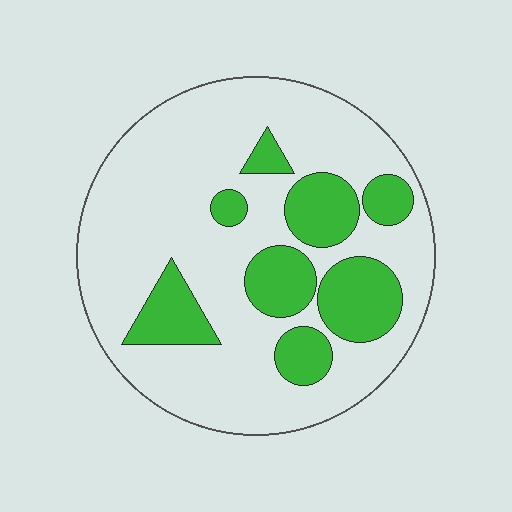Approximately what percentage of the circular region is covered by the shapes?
Approximately 25%.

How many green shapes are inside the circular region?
8.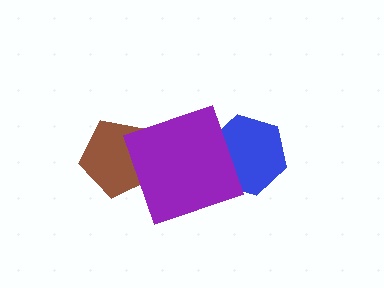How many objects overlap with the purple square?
2 objects overlap with the purple square.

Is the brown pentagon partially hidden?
Yes, it is partially covered by another shape.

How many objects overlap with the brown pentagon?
1 object overlaps with the brown pentagon.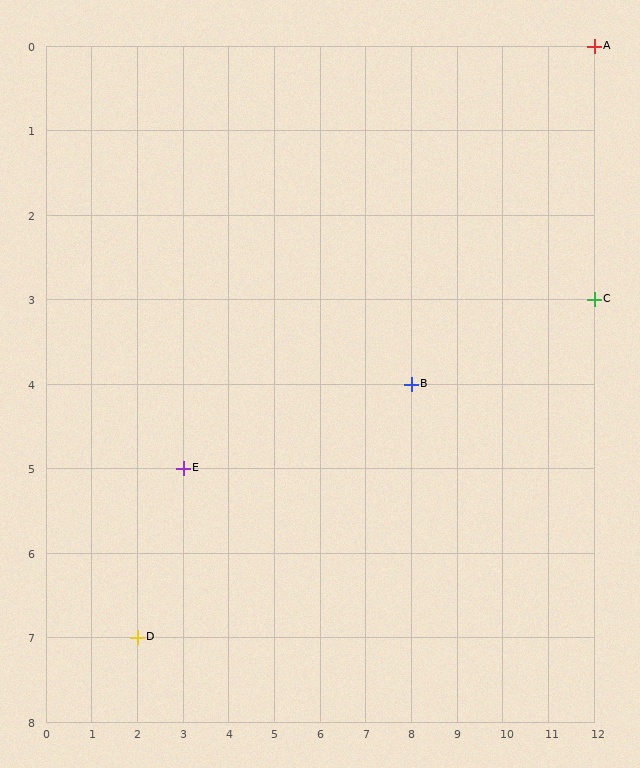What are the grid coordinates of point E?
Point E is at grid coordinates (3, 5).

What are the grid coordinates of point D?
Point D is at grid coordinates (2, 7).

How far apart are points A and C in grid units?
Points A and C are 3 rows apart.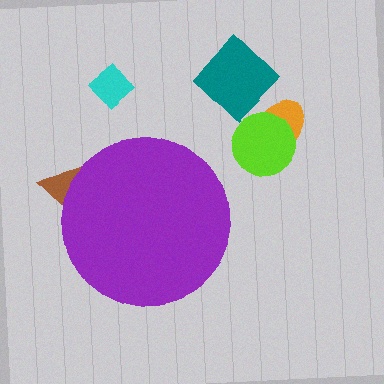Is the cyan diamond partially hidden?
No, the cyan diamond is fully visible.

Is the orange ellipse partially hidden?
No, the orange ellipse is fully visible.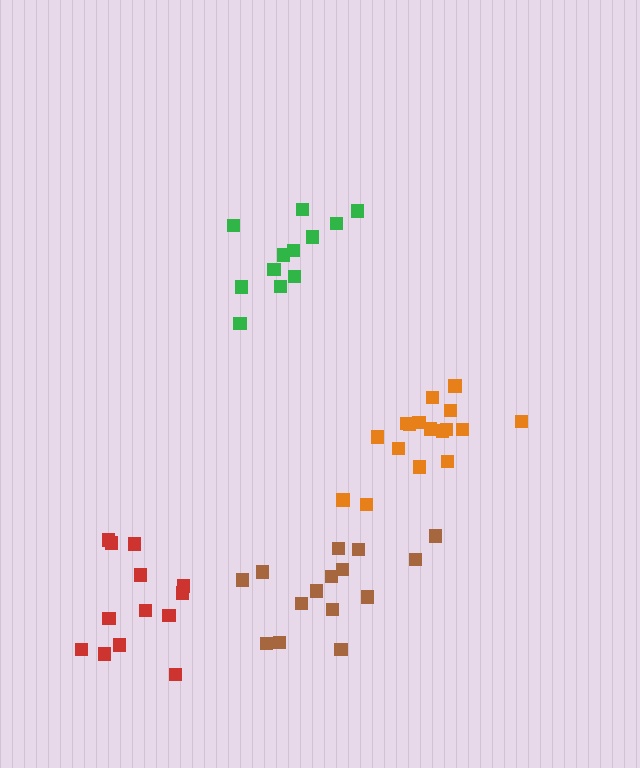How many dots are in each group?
Group 1: 17 dots, Group 2: 13 dots, Group 3: 15 dots, Group 4: 12 dots (57 total).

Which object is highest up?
The green cluster is topmost.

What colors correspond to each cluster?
The clusters are colored: orange, red, brown, green.